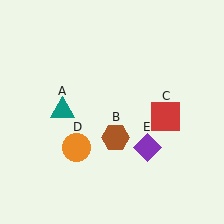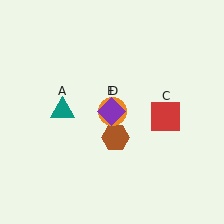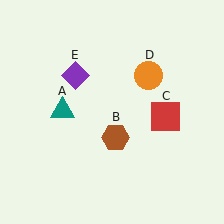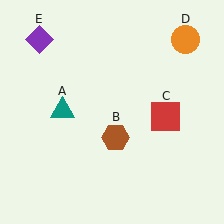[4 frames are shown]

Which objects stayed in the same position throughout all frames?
Teal triangle (object A) and brown hexagon (object B) and red square (object C) remained stationary.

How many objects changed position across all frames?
2 objects changed position: orange circle (object D), purple diamond (object E).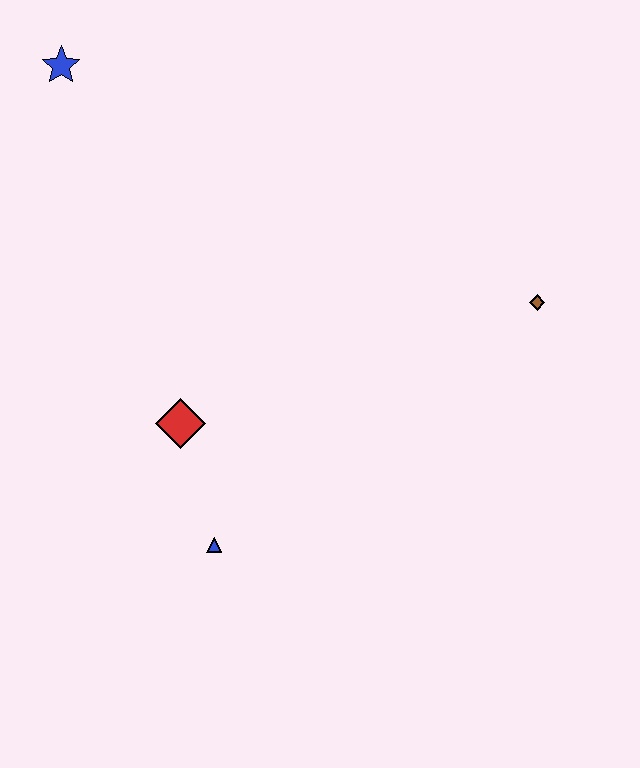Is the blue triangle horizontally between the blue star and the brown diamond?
Yes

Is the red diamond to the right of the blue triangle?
No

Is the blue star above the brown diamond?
Yes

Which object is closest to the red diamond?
The blue triangle is closest to the red diamond.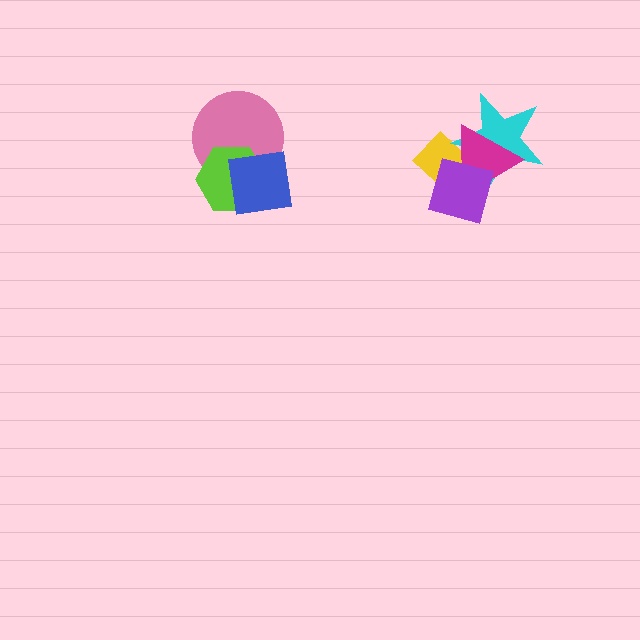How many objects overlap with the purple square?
3 objects overlap with the purple square.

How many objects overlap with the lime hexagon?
2 objects overlap with the lime hexagon.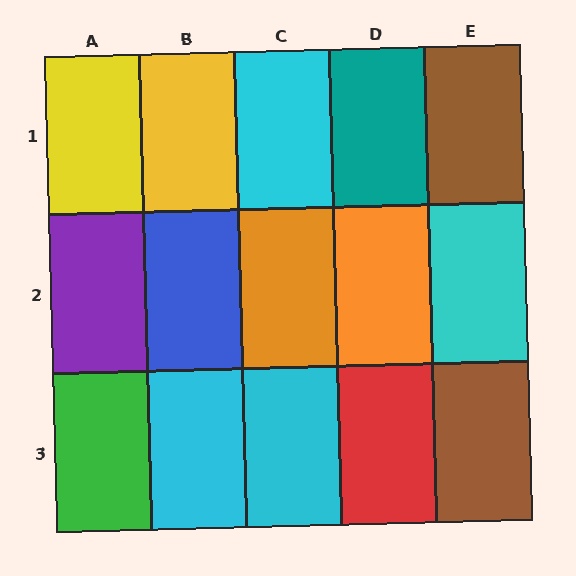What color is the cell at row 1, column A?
Yellow.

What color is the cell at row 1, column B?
Yellow.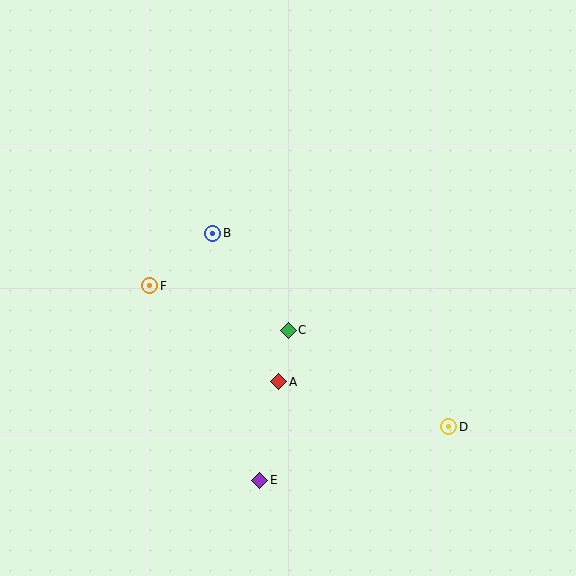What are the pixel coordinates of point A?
Point A is at (279, 382).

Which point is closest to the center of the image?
Point C at (288, 330) is closest to the center.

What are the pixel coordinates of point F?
Point F is at (150, 286).